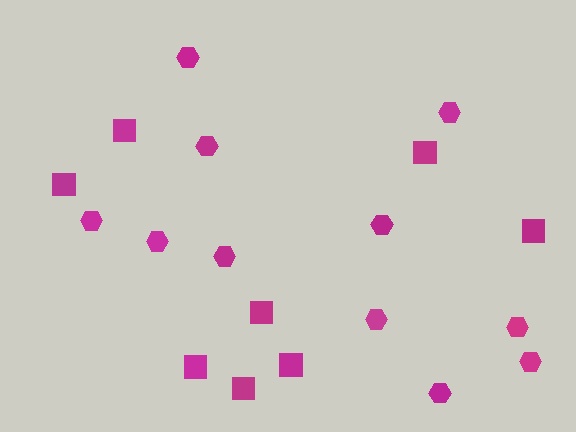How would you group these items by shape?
There are 2 groups: one group of hexagons (11) and one group of squares (8).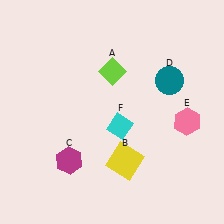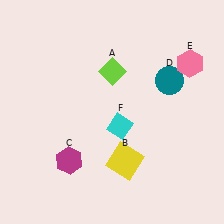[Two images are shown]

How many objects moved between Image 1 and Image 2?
1 object moved between the two images.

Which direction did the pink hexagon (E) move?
The pink hexagon (E) moved up.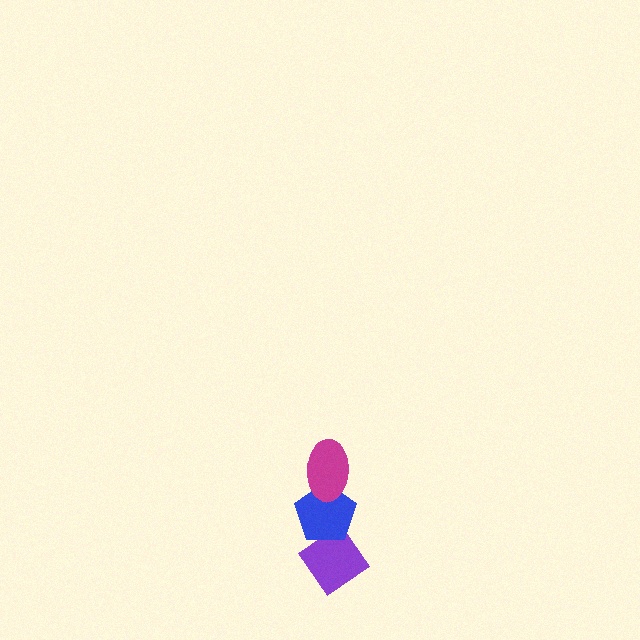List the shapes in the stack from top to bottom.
From top to bottom: the magenta ellipse, the blue pentagon, the purple diamond.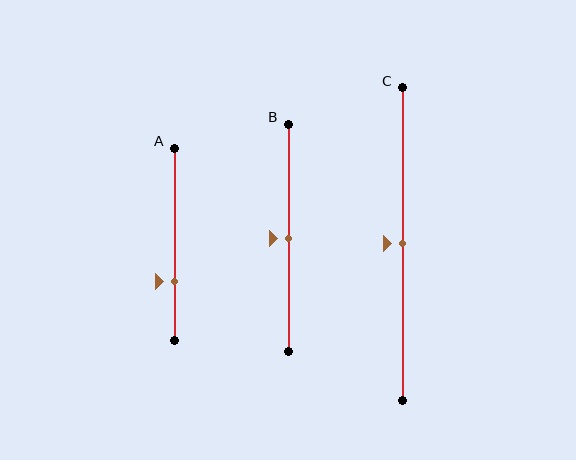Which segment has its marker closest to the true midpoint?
Segment B has its marker closest to the true midpoint.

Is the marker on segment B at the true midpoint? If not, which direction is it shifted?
Yes, the marker on segment B is at the true midpoint.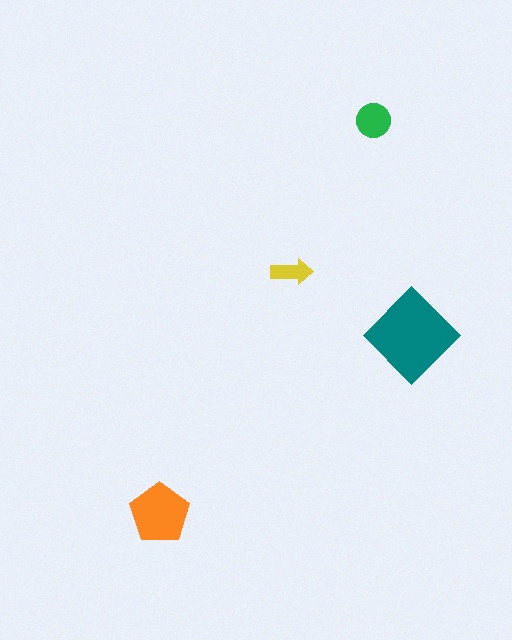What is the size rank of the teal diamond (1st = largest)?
1st.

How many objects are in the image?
There are 4 objects in the image.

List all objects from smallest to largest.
The yellow arrow, the green circle, the orange pentagon, the teal diamond.